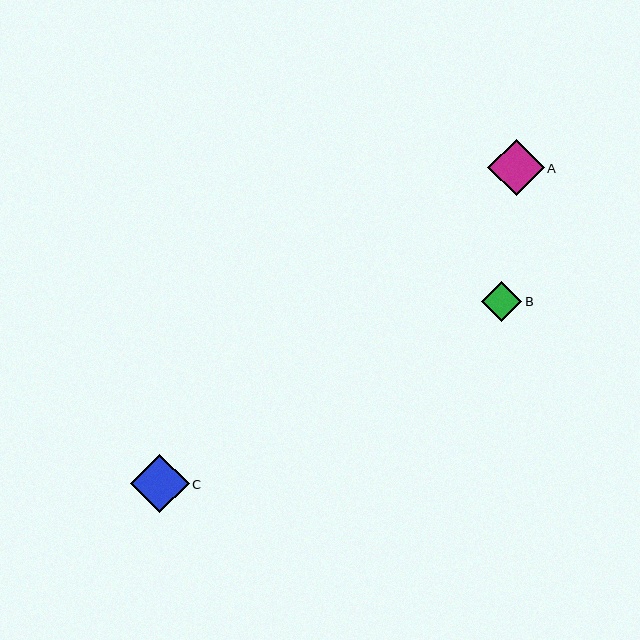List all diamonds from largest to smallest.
From largest to smallest: C, A, B.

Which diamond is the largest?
Diamond C is the largest with a size of approximately 59 pixels.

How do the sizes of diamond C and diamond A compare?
Diamond C and diamond A are approximately the same size.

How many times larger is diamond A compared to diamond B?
Diamond A is approximately 1.4 times the size of diamond B.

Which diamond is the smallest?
Diamond B is the smallest with a size of approximately 40 pixels.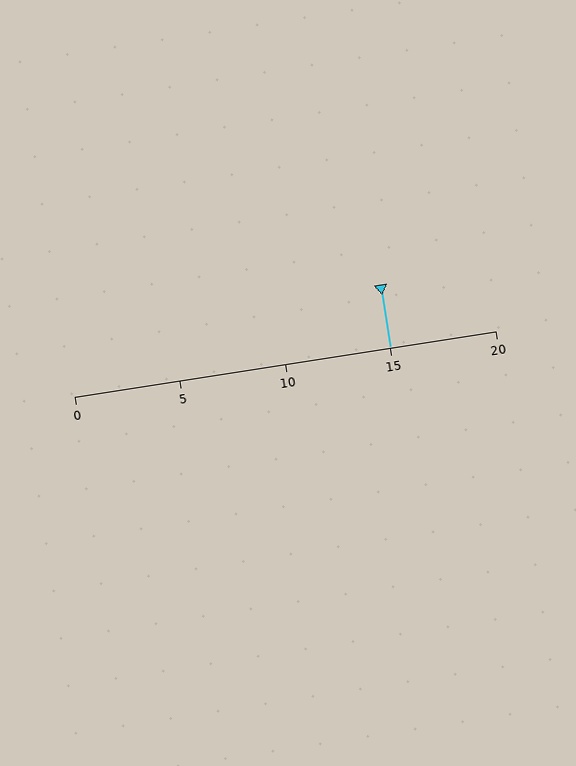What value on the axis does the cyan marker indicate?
The marker indicates approximately 15.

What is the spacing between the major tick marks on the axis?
The major ticks are spaced 5 apart.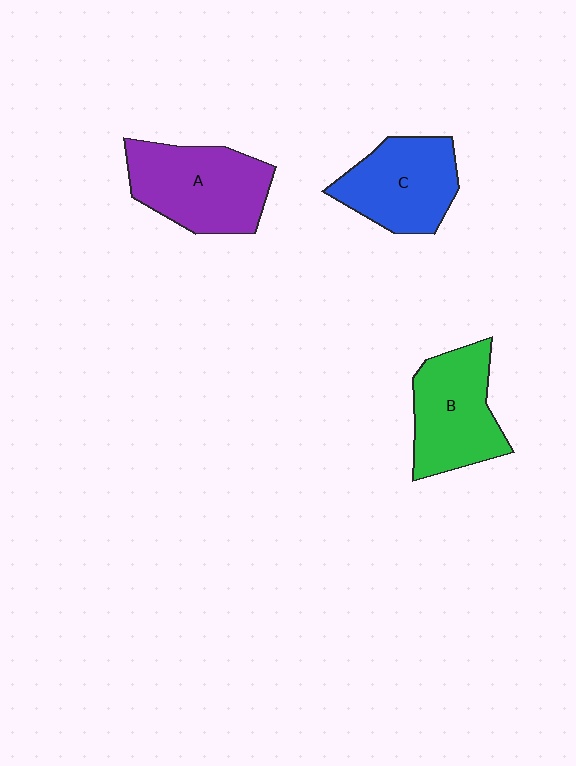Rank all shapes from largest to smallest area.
From largest to smallest: A (purple), B (green), C (blue).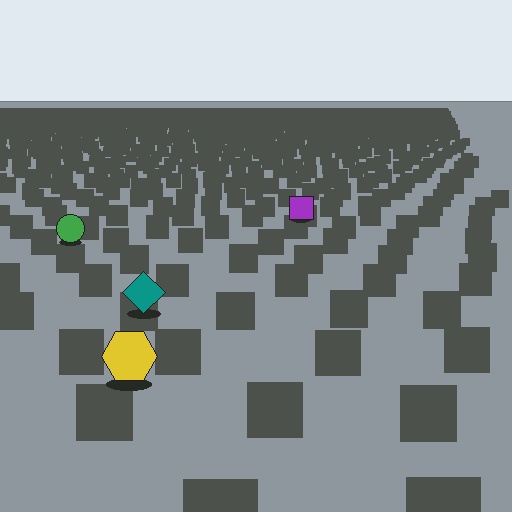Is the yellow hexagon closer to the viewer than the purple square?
Yes. The yellow hexagon is closer — you can tell from the texture gradient: the ground texture is coarser near it.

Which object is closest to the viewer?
The yellow hexagon is closest. The texture marks near it are larger and more spread out.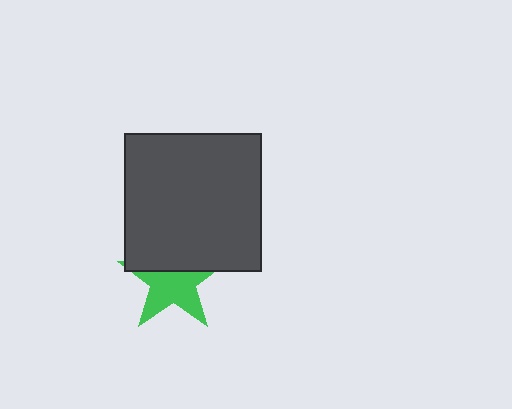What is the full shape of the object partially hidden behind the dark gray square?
The partially hidden object is a green star.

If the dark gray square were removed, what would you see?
You would see the complete green star.